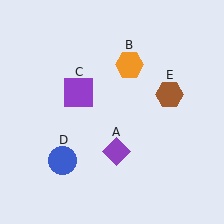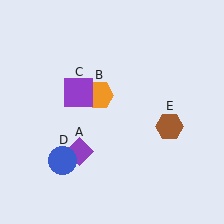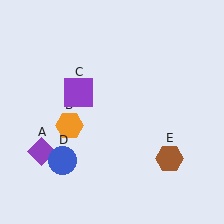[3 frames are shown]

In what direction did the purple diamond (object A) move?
The purple diamond (object A) moved left.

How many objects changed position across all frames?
3 objects changed position: purple diamond (object A), orange hexagon (object B), brown hexagon (object E).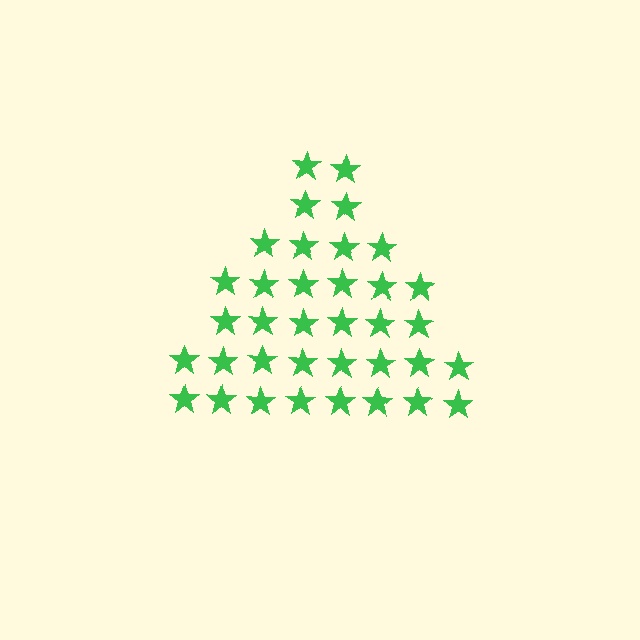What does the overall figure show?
The overall figure shows a triangle.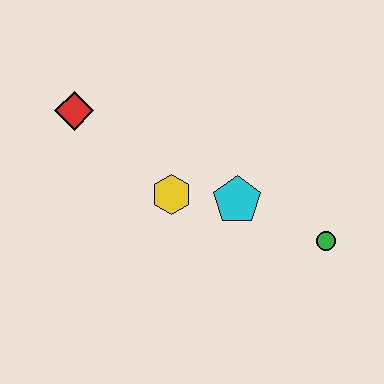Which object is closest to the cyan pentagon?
The yellow hexagon is closest to the cyan pentagon.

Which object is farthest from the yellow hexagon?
The green circle is farthest from the yellow hexagon.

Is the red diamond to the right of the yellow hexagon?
No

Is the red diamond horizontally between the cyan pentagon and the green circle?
No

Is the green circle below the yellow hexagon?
Yes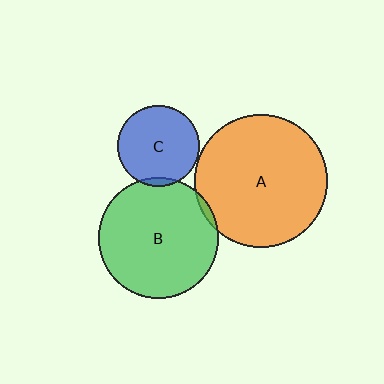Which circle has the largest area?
Circle A (orange).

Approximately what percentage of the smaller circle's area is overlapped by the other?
Approximately 5%.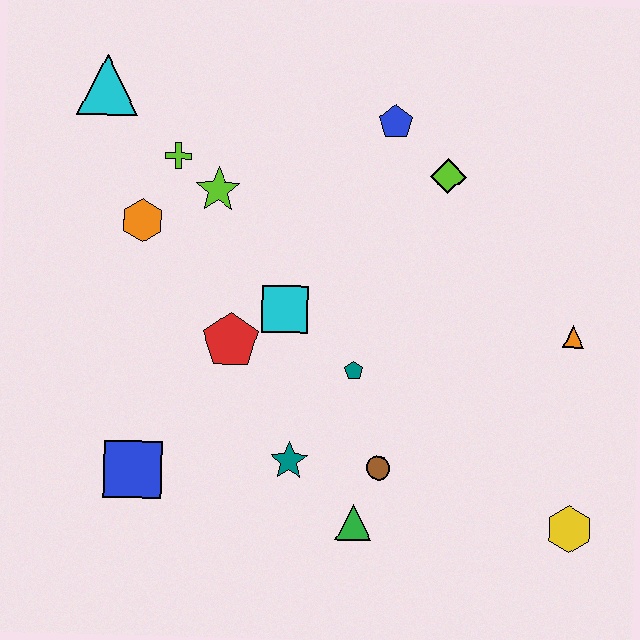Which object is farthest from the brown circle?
The cyan triangle is farthest from the brown circle.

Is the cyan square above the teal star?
Yes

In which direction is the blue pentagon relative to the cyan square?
The blue pentagon is above the cyan square.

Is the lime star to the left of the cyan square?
Yes